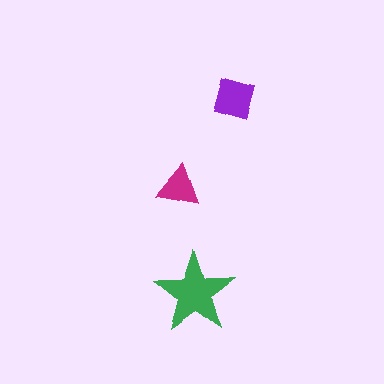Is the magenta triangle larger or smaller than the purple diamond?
Smaller.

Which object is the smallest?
The magenta triangle.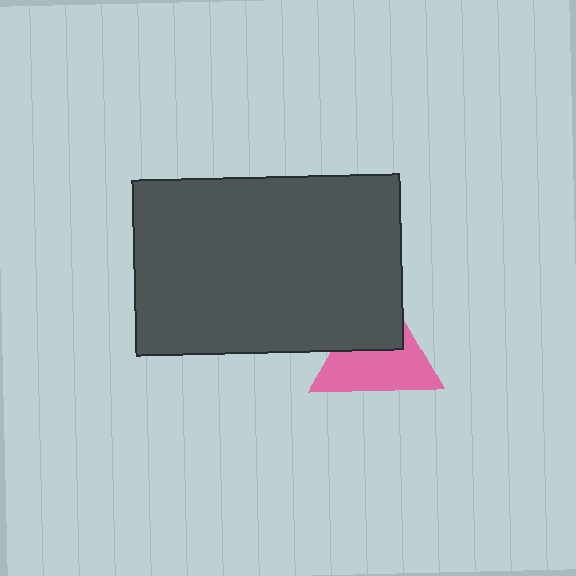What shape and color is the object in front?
The object in front is a dark gray rectangle.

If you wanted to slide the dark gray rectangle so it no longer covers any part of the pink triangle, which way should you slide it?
Slide it up — that is the most direct way to separate the two shapes.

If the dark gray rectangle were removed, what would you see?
You would see the complete pink triangle.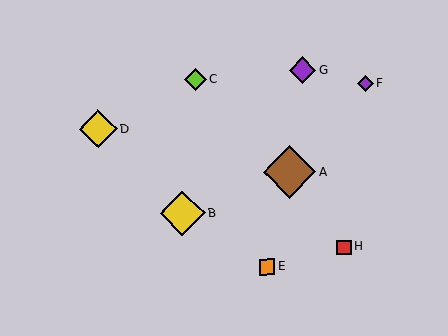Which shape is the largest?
The brown diamond (labeled A) is the largest.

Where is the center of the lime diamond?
The center of the lime diamond is at (195, 80).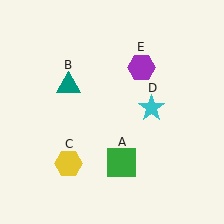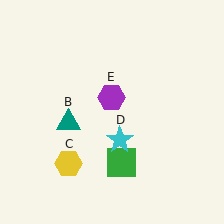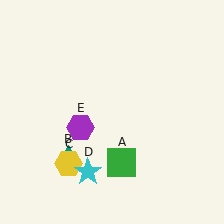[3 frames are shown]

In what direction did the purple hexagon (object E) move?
The purple hexagon (object E) moved down and to the left.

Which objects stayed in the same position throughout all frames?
Green square (object A) and yellow hexagon (object C) remained stationary.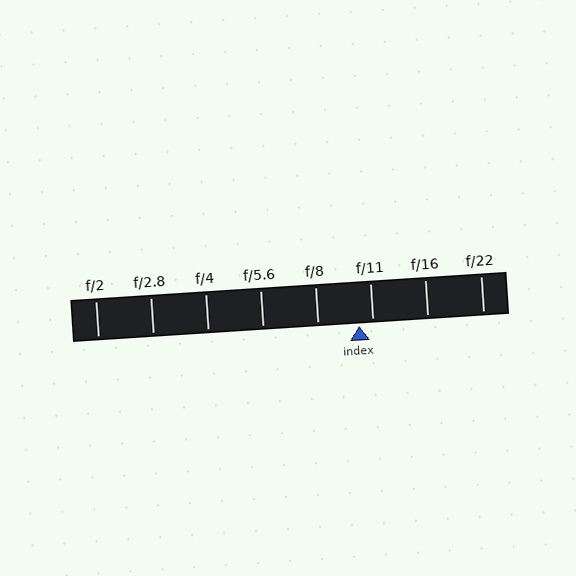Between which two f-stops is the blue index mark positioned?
The index mark is between f/8 and f/11.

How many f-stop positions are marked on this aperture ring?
There are 8 f-stop positions marked.